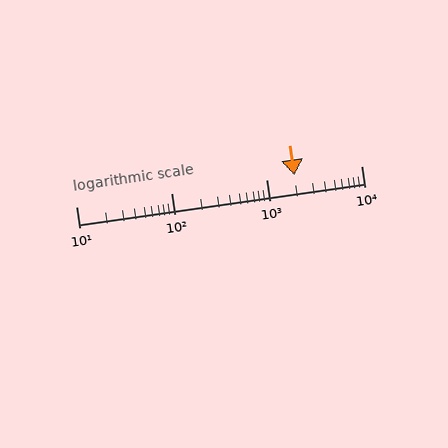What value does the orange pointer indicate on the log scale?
The pointer indicates approximately 2000.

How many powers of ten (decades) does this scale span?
The scale spans 3 decades, from 10 to 10000.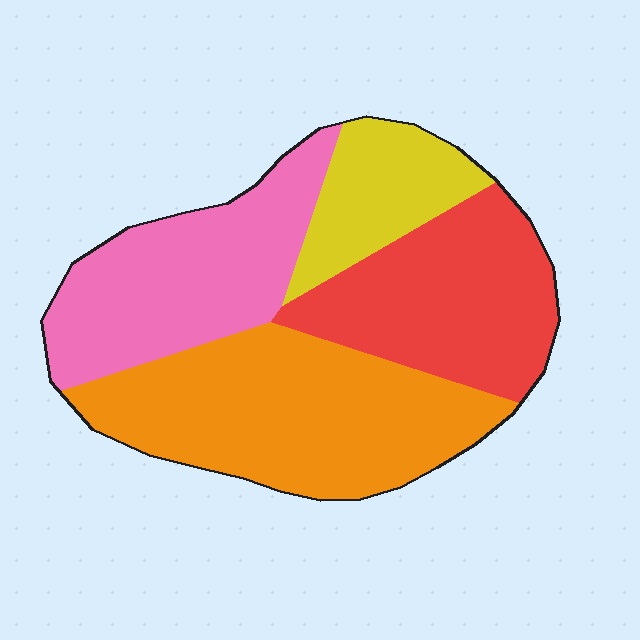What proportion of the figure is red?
Red takes up about one quarter (1/4) of the figure.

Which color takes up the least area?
Yellow, at roughly 15%.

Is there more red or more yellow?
Red.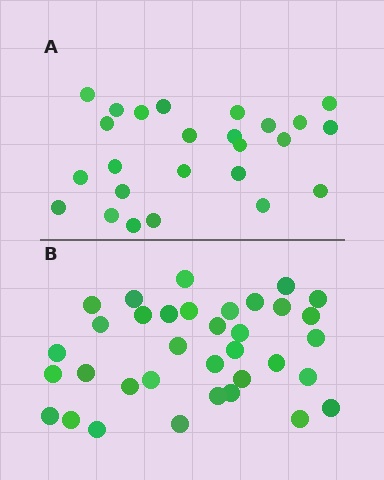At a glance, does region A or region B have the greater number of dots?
Region B (the bottom region) has more dots.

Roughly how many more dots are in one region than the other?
Region B has roughly 10 or so more dots than region A.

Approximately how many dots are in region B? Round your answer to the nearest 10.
About 40 dots. (The exact count is 35, which rounds to 40.)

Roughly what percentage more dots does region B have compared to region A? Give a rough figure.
About 40% more.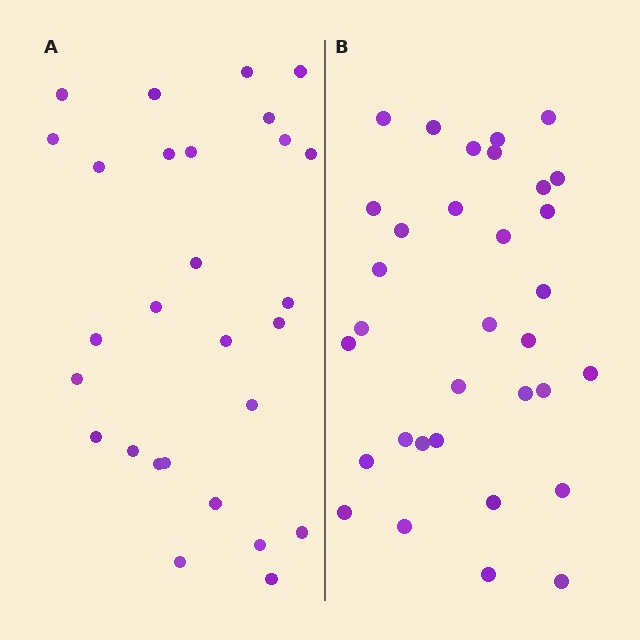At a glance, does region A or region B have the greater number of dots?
Region B (the right region) has more dots.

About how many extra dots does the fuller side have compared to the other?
Region B has about 5 more dots than region A.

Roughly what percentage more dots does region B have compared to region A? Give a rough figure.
About 20% more.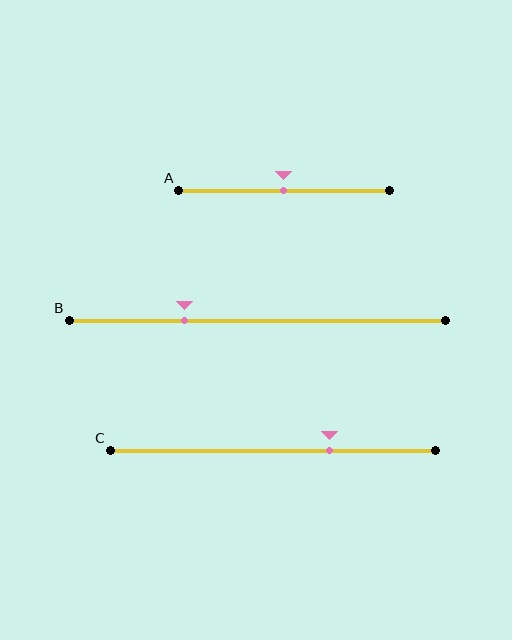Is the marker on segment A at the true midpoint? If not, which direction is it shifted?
Yes, the marker on segment A is at the true midpoint.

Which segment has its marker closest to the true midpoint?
Segment A has its marker closest to the true midpoint.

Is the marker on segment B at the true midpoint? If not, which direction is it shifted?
No, the marker on segment B is shifted to the left by about 19% of the segment length.